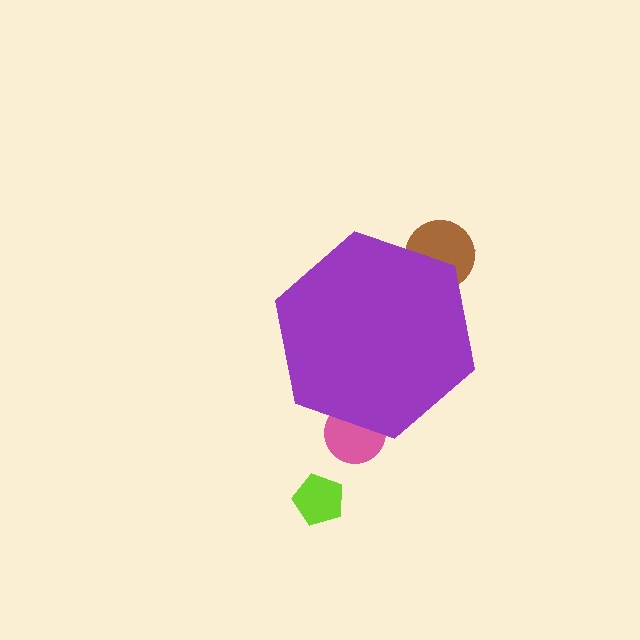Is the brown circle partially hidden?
Yes, the brown circle is partially hidden behind the purple hexagon.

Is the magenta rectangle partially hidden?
Yes, the magenta rectangle is partially hidden behind the purple hexagon.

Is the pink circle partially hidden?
Yes, the pink circle is partially hidden behind the purple hexagon.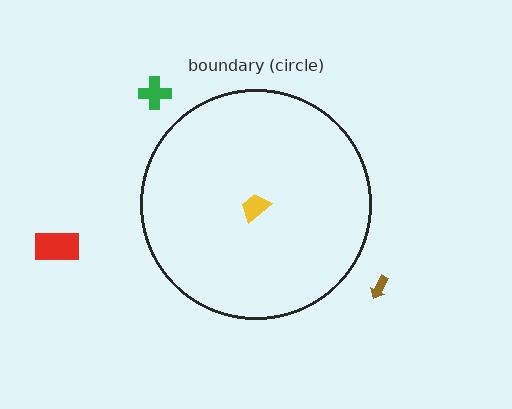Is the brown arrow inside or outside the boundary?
Outside.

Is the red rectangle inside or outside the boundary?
Outside.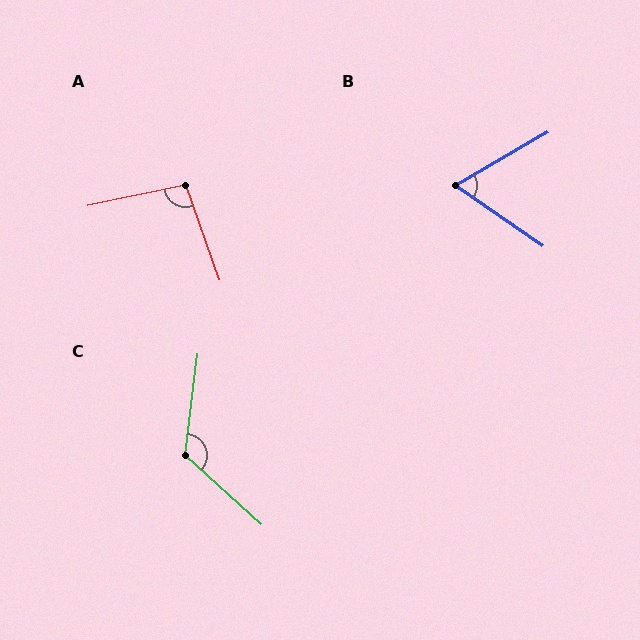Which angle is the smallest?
B, at approximately 65 degrees.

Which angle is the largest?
C, at approximately 125 degrees.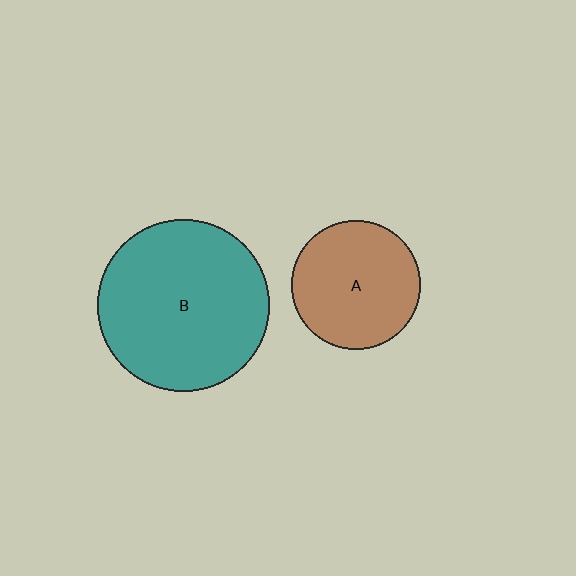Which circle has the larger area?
Circle B (teal).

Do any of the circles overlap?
No, none of the circles overlap.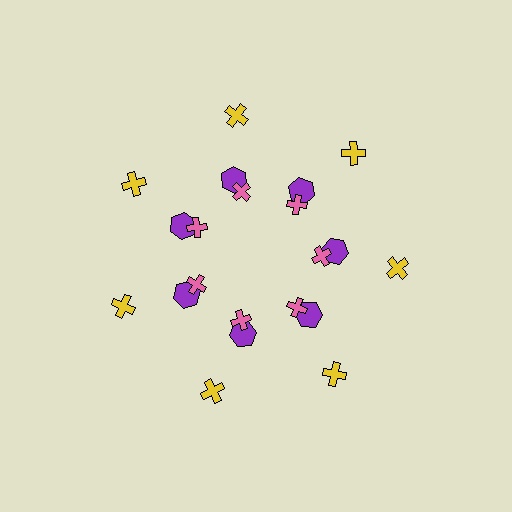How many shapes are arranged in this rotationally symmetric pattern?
There are 21 shapes, arranged in 7 groups of 3.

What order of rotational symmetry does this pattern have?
This pattern has 7-fold rotational symmetry.